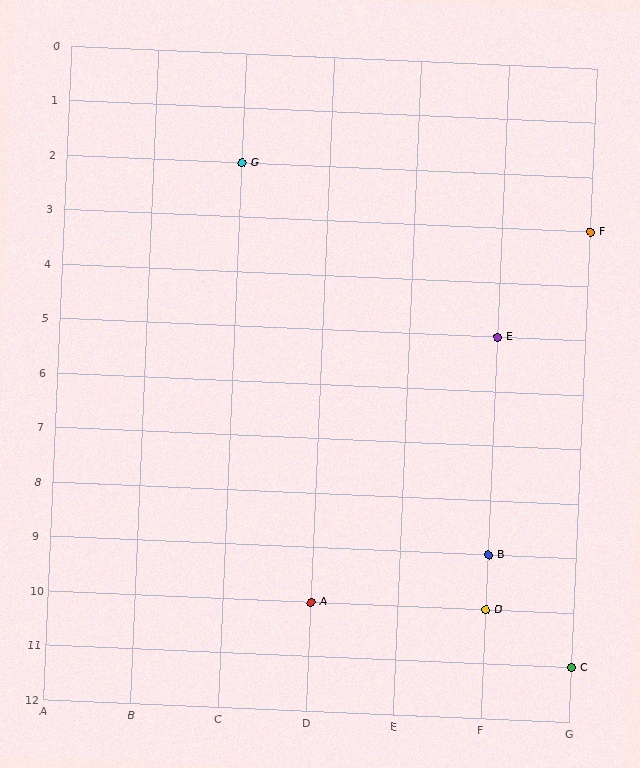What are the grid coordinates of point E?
Point E is at grid coordinates (F, 5).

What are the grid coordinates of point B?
Point B is at grid coordinates (F, 9).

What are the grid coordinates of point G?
Point G is at grid coordinates (C, 2).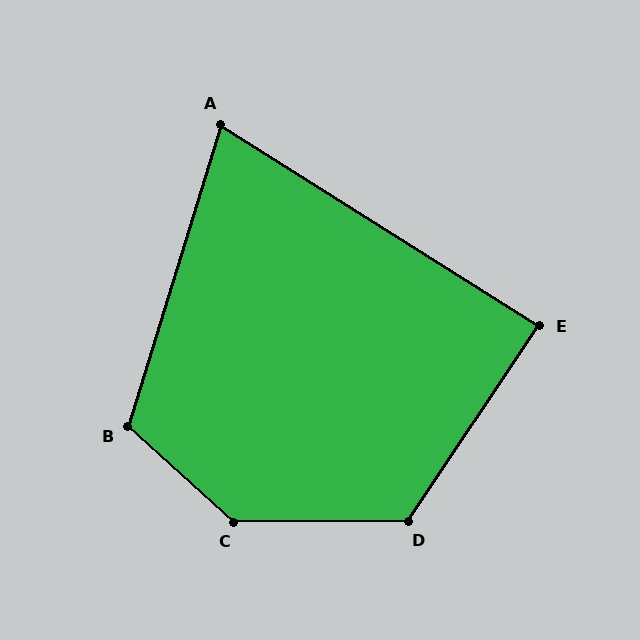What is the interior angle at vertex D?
Approximately 124 degrees (obtuse).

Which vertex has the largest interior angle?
C, at approximately 138 degrees.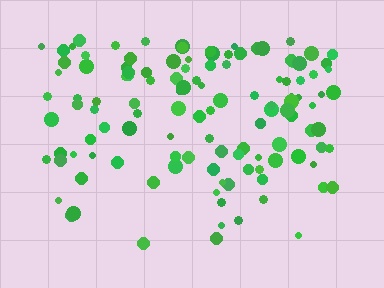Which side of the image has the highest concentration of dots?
The top.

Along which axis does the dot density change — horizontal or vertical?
Vertical.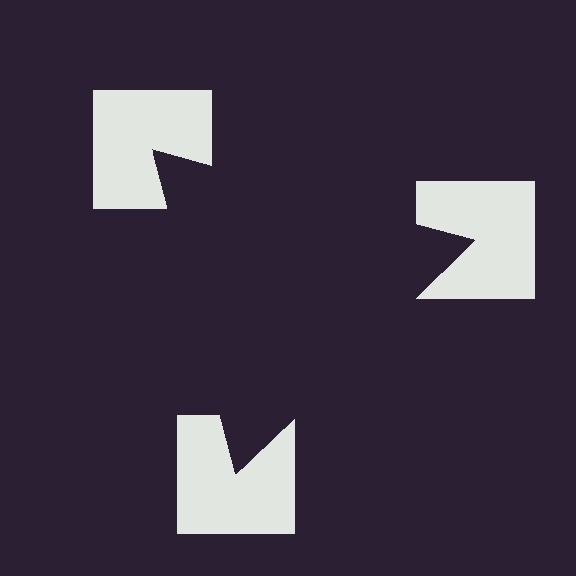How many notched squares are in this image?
There are 3 — one at each vertex of the illusory triangle.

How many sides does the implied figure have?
3 sides.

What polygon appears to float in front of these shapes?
An illusory triangle — its edges are inferred from the aligned wedge cuts in the notched squares, not physically drawn.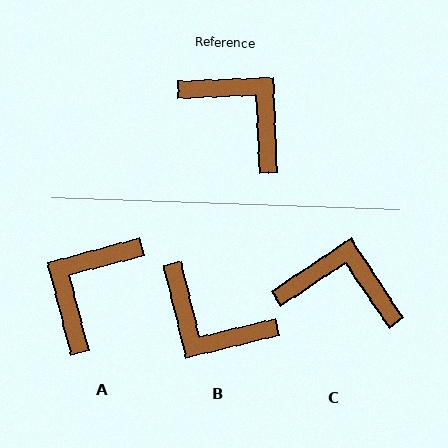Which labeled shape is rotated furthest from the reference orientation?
B, about 169 degrees away.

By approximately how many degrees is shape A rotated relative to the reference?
Approximately 102 degrees counter-clockwise.